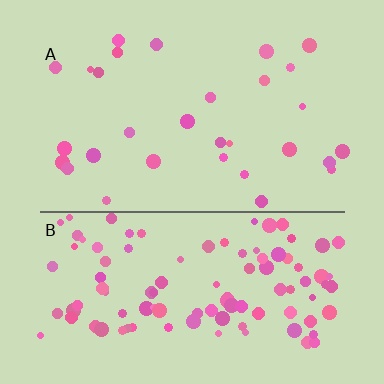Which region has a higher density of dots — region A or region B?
B (the bottom).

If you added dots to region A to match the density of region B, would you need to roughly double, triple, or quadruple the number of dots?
Approximately quadruple.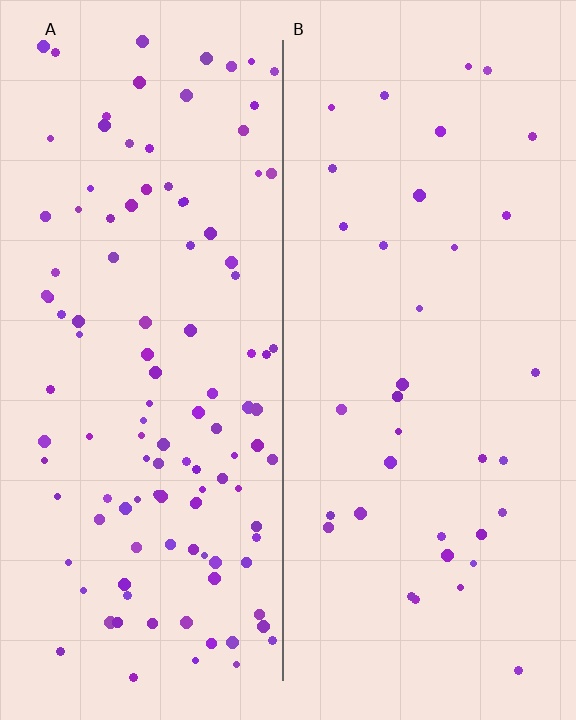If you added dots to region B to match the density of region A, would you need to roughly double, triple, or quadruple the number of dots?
Approximately triple.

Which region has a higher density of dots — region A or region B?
A (the left).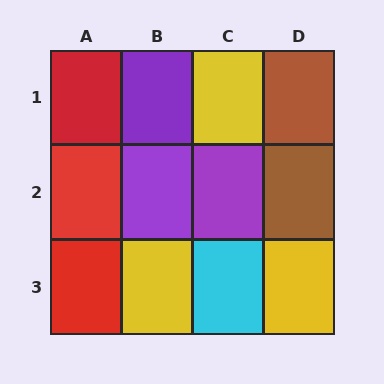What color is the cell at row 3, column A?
Red.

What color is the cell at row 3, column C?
Cyan.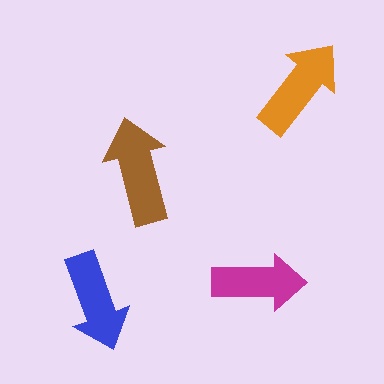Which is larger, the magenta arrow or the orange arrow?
The orange one.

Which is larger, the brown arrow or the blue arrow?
The brown one.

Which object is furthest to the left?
The blue arrow is leftmost.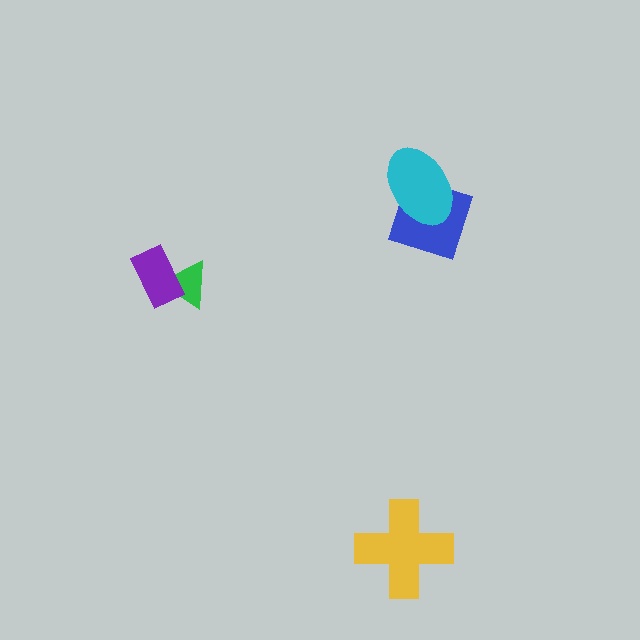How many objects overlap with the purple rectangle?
1 object overlaps with the purple rectangle.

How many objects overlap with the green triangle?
1 object overlaps with the green triangle.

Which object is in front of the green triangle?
The purple rectangle is in front of the green triangle.